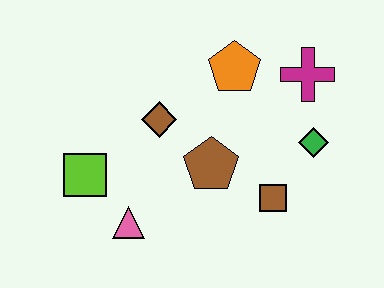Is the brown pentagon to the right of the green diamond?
No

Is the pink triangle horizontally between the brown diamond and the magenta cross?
No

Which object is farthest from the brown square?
The lime square is farthest from the brown square.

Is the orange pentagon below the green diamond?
No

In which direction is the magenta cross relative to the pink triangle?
The magenta cross is to the right of the pink triangle.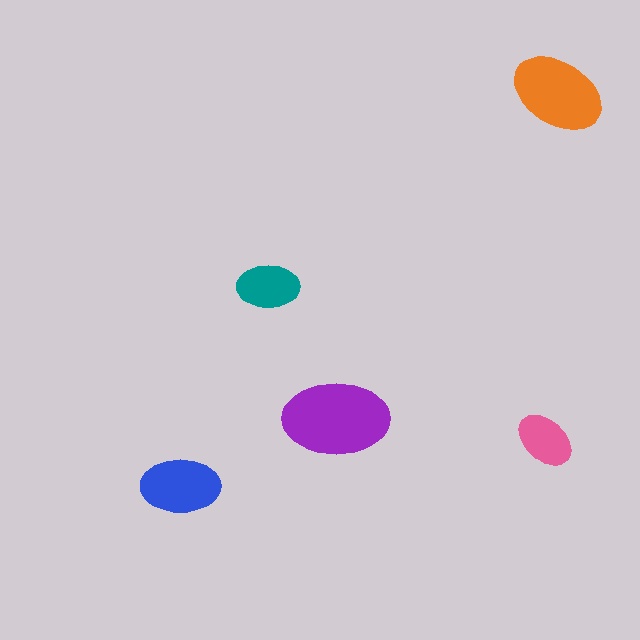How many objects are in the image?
There are 5 objects in the image.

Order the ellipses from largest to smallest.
the purple one, the orange one, the blue one, the teal one, the pink one.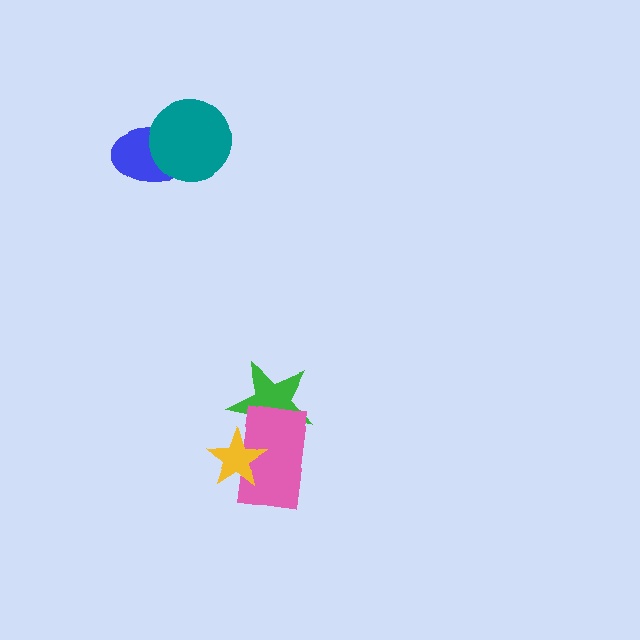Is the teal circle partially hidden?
No, no other shape covers it.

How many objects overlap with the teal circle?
1 object overlaps with the teal circle.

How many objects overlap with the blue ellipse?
1 object overlaps with the blue ellipse.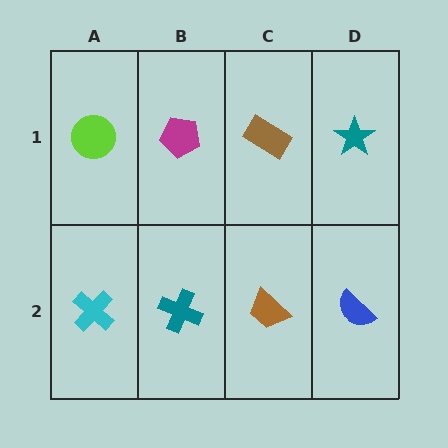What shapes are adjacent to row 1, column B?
A teal cross (row 2, column B), a lime circle (row 1, column A), a brown rectangle (row 1, column C).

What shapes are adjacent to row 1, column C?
A brown trapezoid (row 2, column C), a magenta pentagon (row 1, column B), a teal star (row 1, column D).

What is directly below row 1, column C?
A brown trapezoid.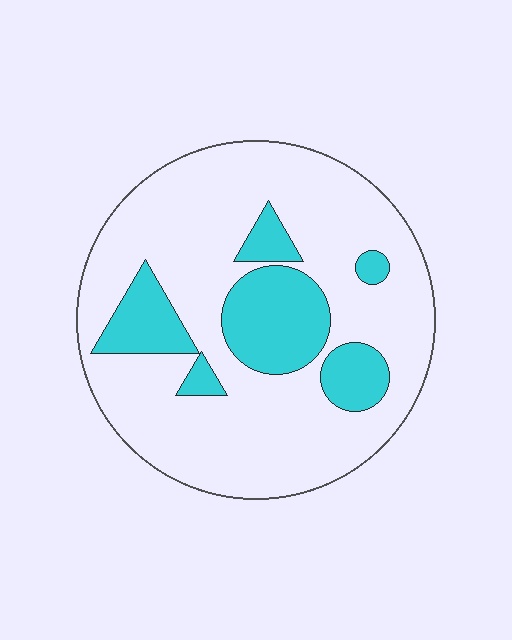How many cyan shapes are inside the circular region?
6.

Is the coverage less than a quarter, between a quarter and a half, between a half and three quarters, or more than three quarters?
Less than a quarter.